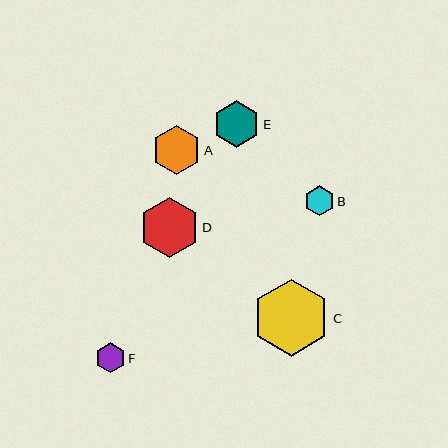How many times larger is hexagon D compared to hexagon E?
Hexagon D is approximately 1.3 times the size of hexagon E.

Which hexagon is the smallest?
Hexagon B is the smallest with a size of approximately 30 pixels.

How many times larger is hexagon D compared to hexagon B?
Hexagon D is approximately 2.0 times the size of hexagon B.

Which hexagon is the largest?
Hexagon C is the largest with a size of approximately 77 pixels.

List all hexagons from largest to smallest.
From largest to smallest: C, D, A, E, F, B.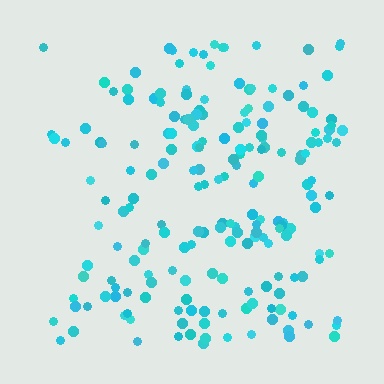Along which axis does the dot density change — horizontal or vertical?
Horizontal.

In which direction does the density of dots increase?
From left to right, with the right side densest.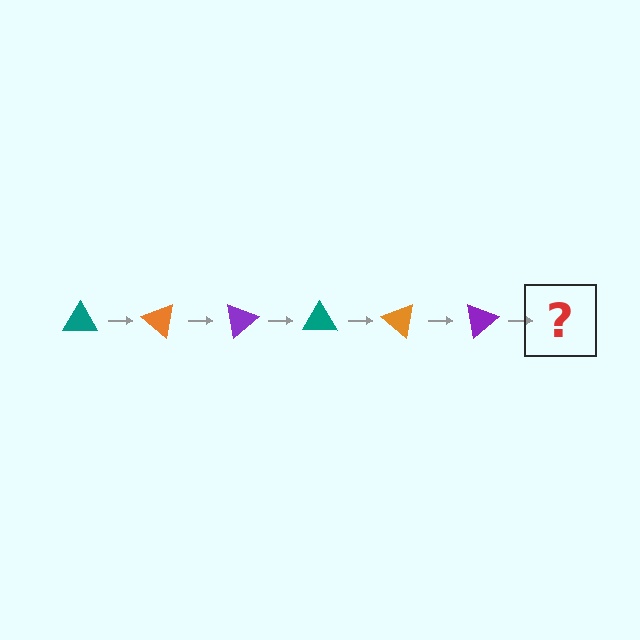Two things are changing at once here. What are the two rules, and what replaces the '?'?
The two rules are that it rotates 40 degrees each step and the color cycles through teal, orange, and purple. The '?' should be a teal triangle, rotated 240 degrees from the start.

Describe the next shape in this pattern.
It should be a teal triangle, rotated 240 degrees from the start.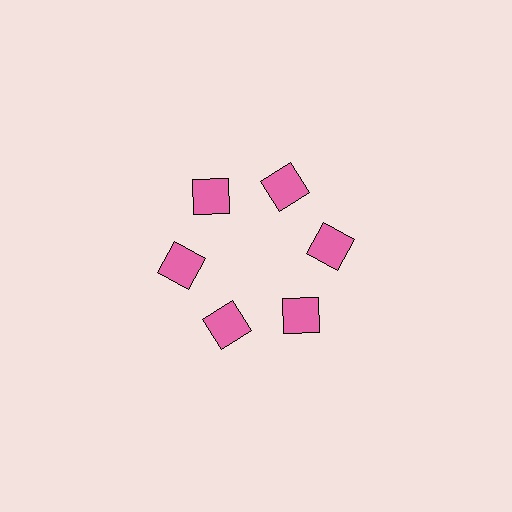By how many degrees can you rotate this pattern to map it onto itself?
The pattern maps onto itself every 60 degrees of rotation.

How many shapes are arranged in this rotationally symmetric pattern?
There are 6 shapes, arranged in 6 groups of 1.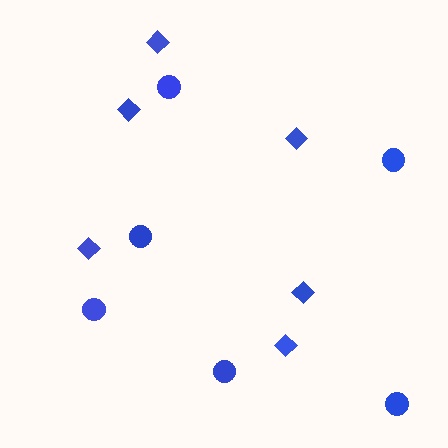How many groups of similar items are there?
There are 2 groups: one group of diamonds (6) and one group of circles (6).